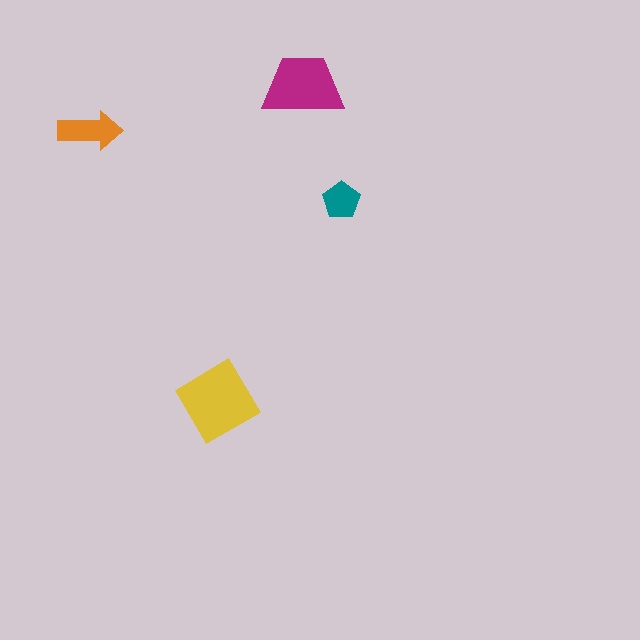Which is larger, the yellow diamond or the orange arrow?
The yellow diamond.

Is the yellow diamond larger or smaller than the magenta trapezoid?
Larger.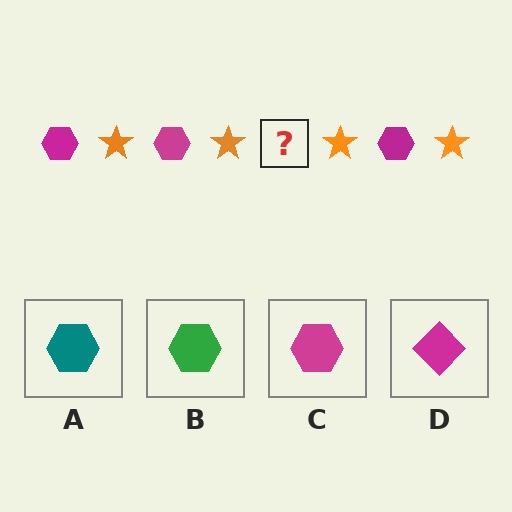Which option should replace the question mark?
Option C.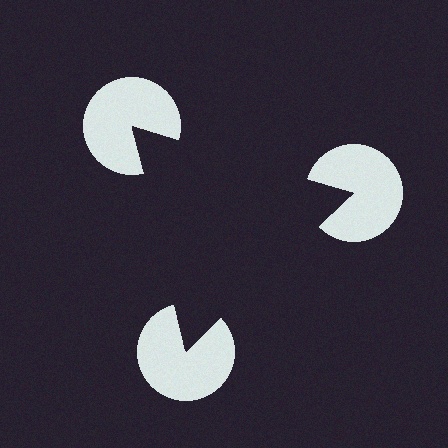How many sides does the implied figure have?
3 sides.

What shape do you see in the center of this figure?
An illusory triangle — its edges are inferred from the aligned wedge cuts in the pac-man discs, not physically drawn.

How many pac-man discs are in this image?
There are 3 — one at each vertex of the illusory triangle.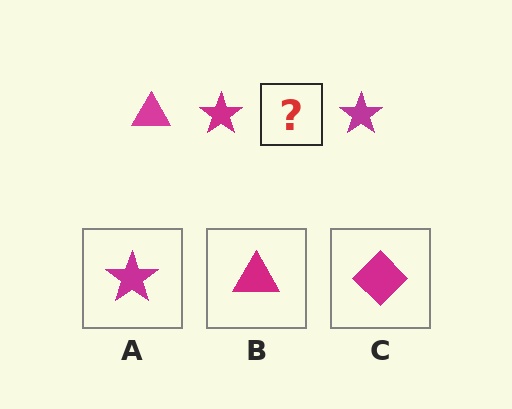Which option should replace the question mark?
Option B.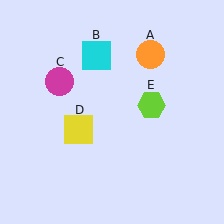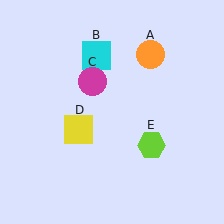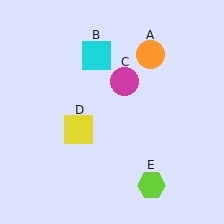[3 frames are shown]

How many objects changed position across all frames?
2 objects changed position: magenta circle (object C), lime hexagon (object E).